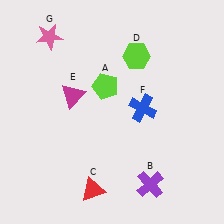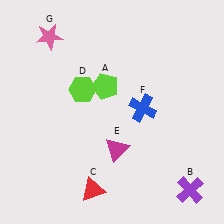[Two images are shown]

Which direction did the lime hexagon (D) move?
The lime hexagon (D) moved left.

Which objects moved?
The objects that moved are: the purple cross (B), the lime hexagon (D), the magenta triangle (E).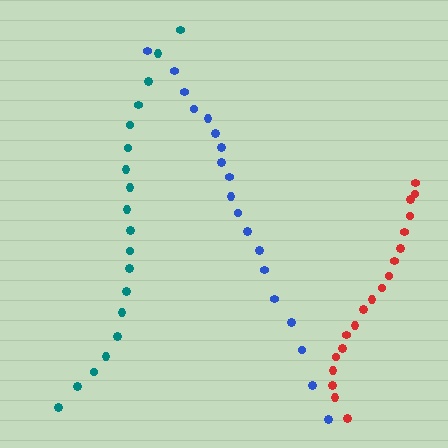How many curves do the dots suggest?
There are 3 distinct paths.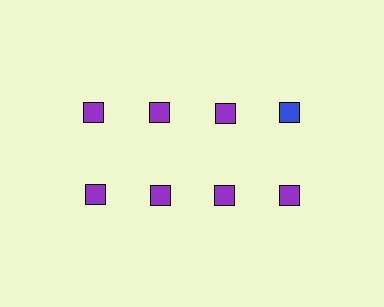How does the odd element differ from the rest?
It has a different color: blue instead of purple.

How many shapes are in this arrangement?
There are 8 shapes arranged in a grid pattern.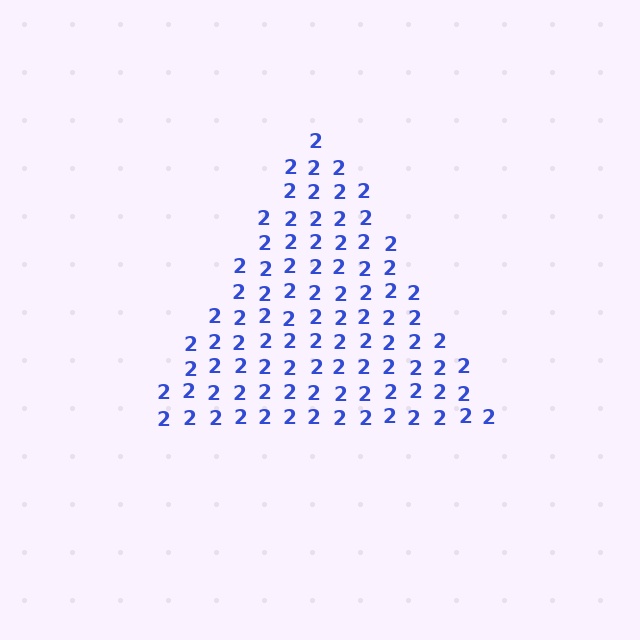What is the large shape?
The large shape is a triangle.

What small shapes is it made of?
It is made of small digit 2's.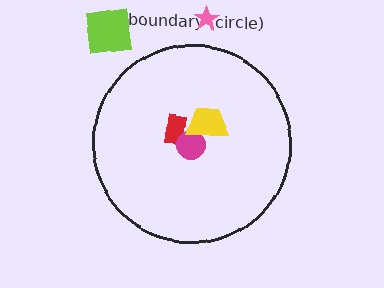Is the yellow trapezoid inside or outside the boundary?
Inside.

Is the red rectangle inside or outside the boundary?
Inside.